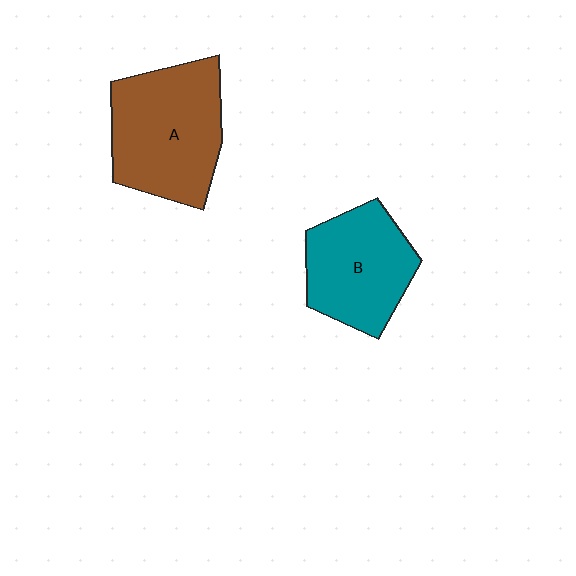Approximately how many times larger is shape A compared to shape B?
Approximately 1.3 times.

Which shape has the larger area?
Shape A (brown).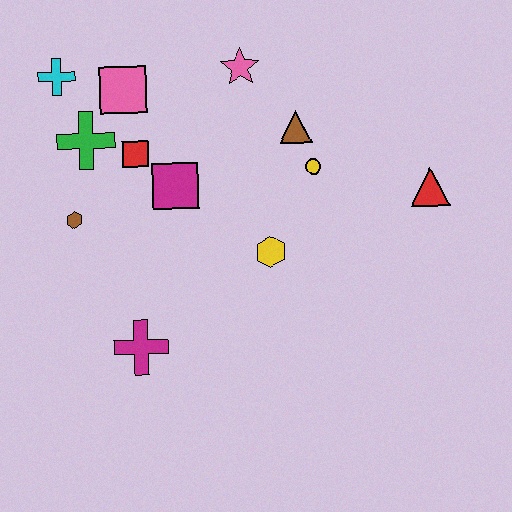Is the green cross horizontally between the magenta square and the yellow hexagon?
No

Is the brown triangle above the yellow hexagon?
Yes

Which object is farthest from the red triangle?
The cyan cross is farthest from the red triangle.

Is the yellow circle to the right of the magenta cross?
Yes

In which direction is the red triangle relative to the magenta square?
The red triangle is to the right of the magenta square.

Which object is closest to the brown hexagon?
The green cross is closest to the brown hexagon.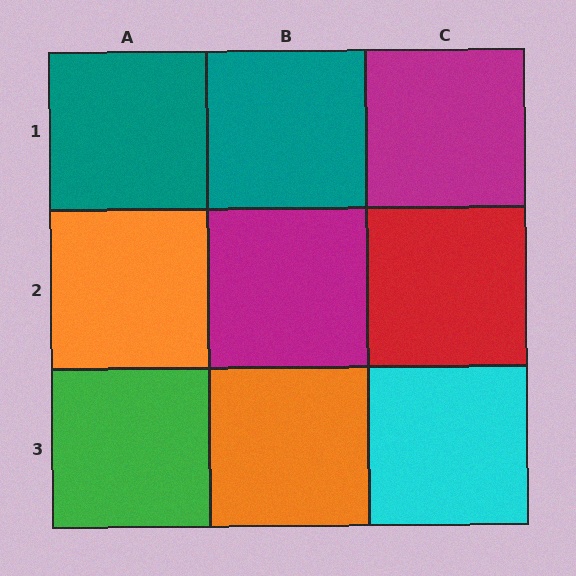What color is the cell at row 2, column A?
Orange.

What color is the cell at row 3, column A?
Green.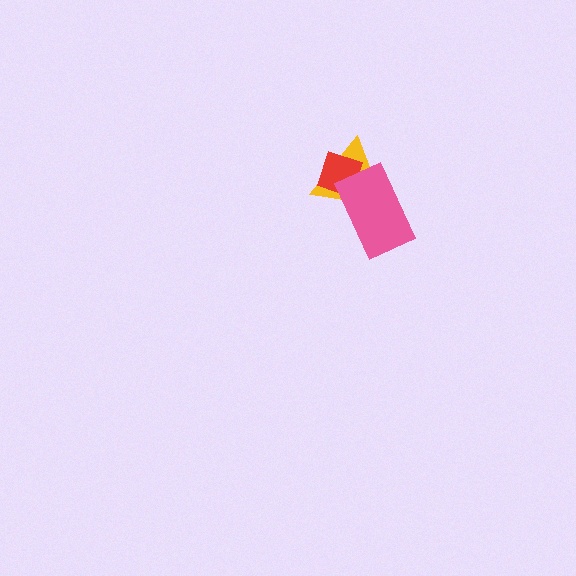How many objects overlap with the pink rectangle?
2 objects overlap with the pink rectangle.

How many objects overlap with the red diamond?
2 objects overlap with the red diamond.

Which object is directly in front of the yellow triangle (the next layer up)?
The red diamond is directly in front of the yellow triangle.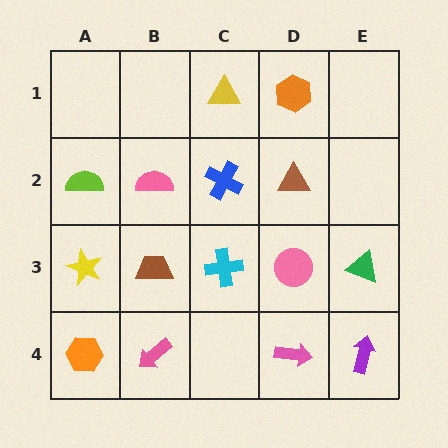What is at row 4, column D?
A pink arrow.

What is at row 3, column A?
A yellow star.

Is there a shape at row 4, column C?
No, that cell is empty.